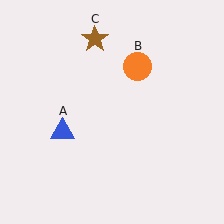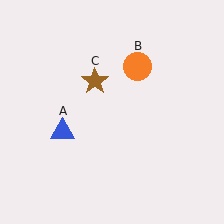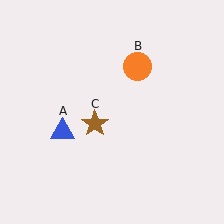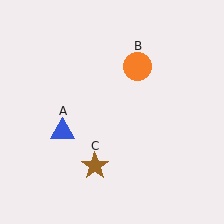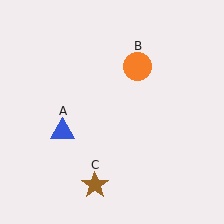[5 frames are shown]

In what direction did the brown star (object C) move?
The brown star (object C) moved down.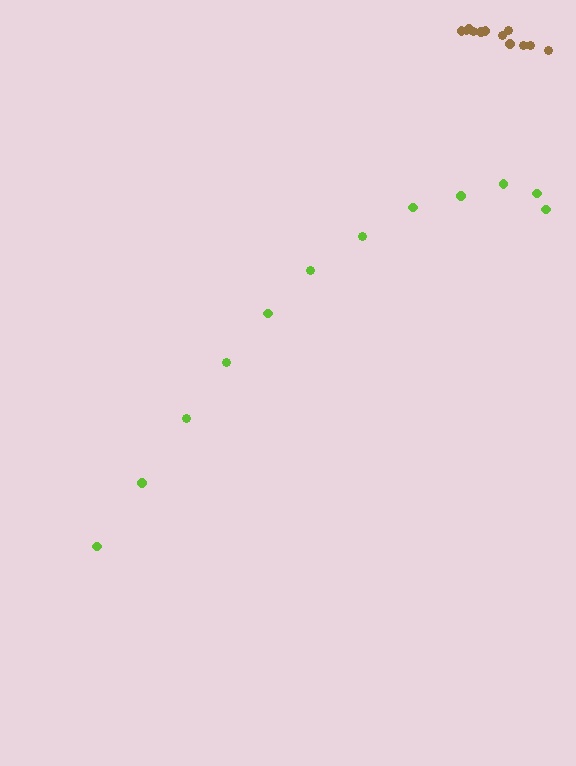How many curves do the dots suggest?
There are 2 distinct paths.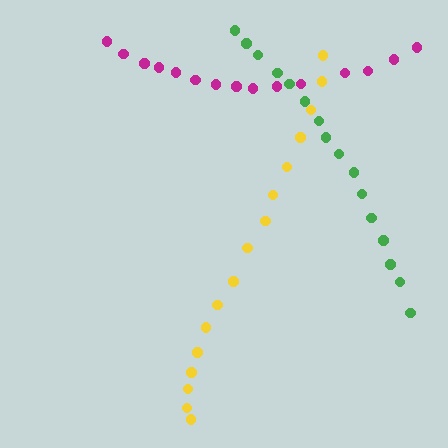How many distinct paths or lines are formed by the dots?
There are 3 distinct paths.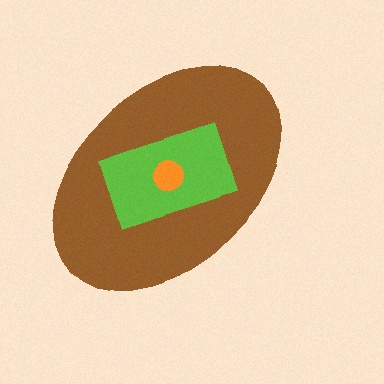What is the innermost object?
The orange circle.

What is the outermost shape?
The brown ellipse.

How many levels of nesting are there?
3.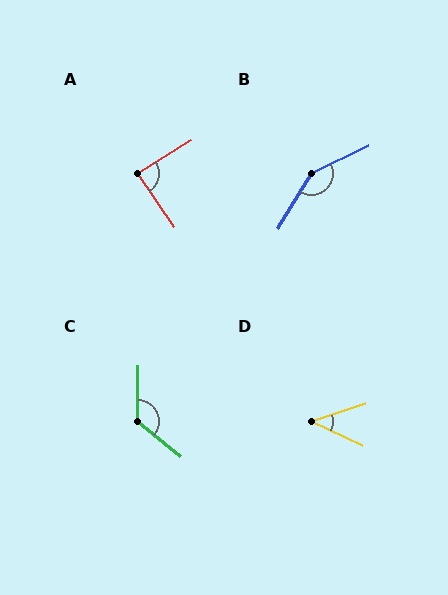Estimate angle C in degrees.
Approximately 128 degrees.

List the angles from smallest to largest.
D (43°), A (87°), C (128°), B (148°).